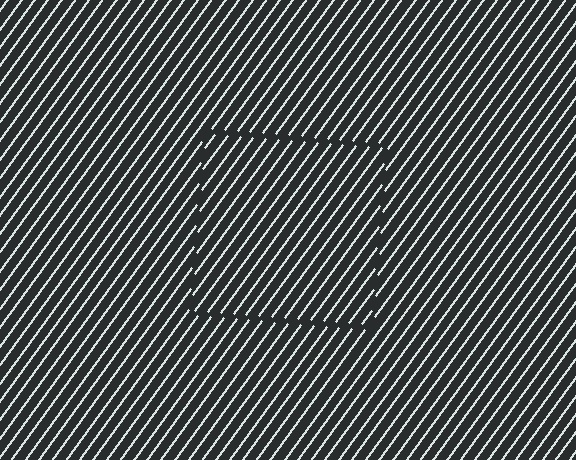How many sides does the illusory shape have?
4 sides — the line-ends trace a square.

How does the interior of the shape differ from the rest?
The interior of the shape contains the same grating, shifted by half a period — the contour is defined by the phase discontinuity where line-ends from the inner and outer gratings abut.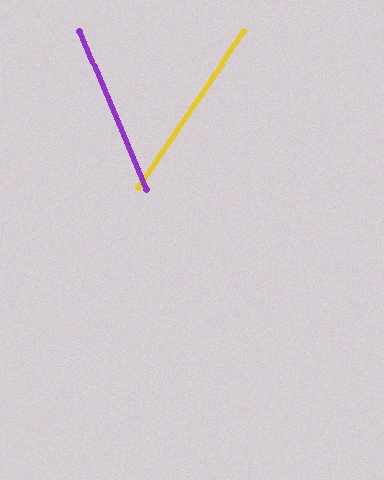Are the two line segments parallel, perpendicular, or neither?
Neither parallel nor perpendicular — they differ by about 57°.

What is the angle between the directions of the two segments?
Approximately 57 degrees.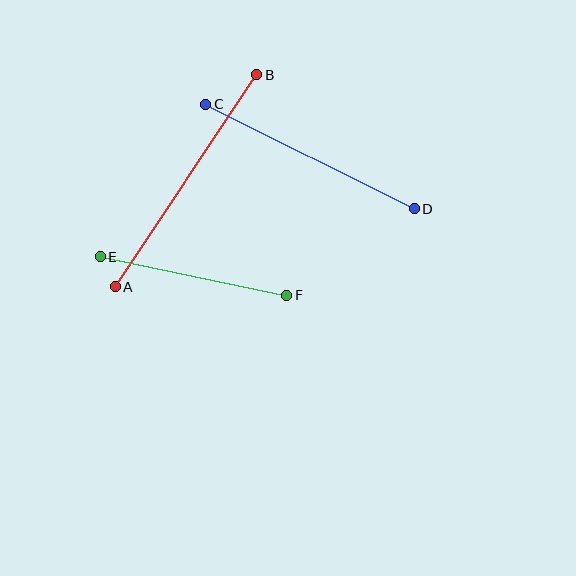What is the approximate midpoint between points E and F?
The midpoint is at approximately (194, 276) pixels.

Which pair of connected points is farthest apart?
Points A and B are farthest apart.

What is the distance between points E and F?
The distance is approximately 190 pixels.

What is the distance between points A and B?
The distance is approximately 255 pixels.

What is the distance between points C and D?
The distance is approximately 233 pixels.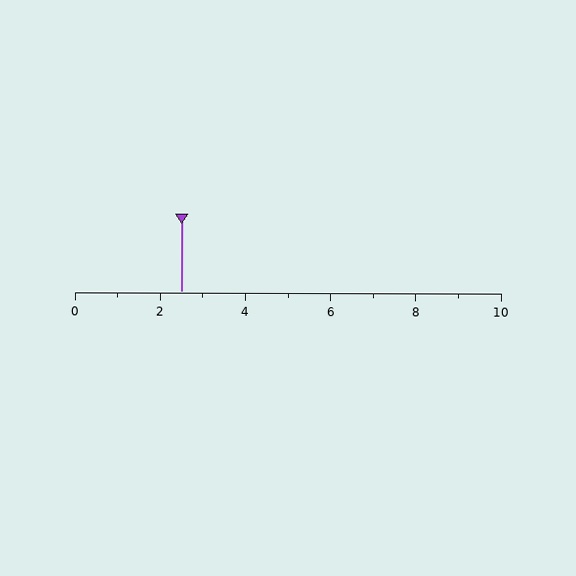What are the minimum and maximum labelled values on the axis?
The axis runs from 0 to 10.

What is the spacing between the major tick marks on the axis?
The major ticks are spaced 2 apart.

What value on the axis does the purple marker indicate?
The marker indicates approximately 2.5.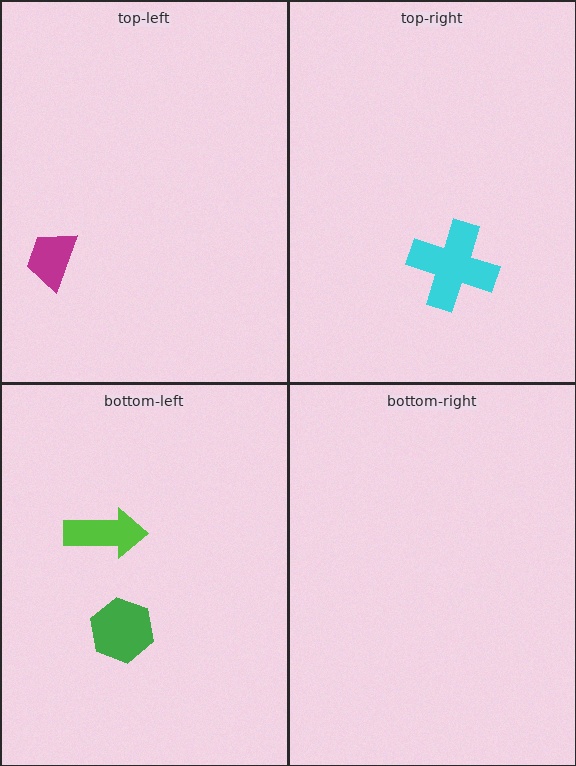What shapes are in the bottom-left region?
The green hexagon, the lime arrow.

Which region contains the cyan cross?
The top-right region.